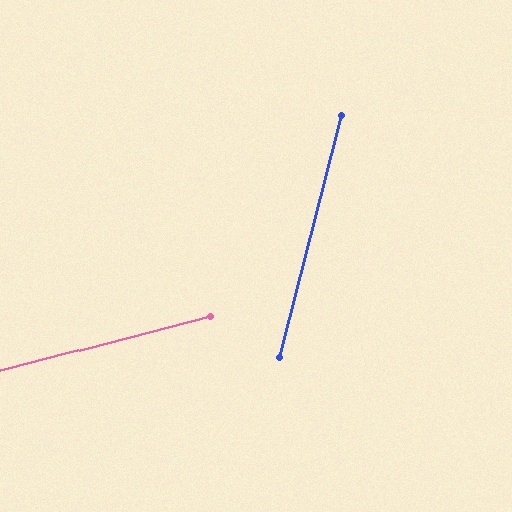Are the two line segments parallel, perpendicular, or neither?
Neither parallel nor perpendicular — they differ by about 61°.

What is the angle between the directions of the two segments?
Approximately 61 degrees.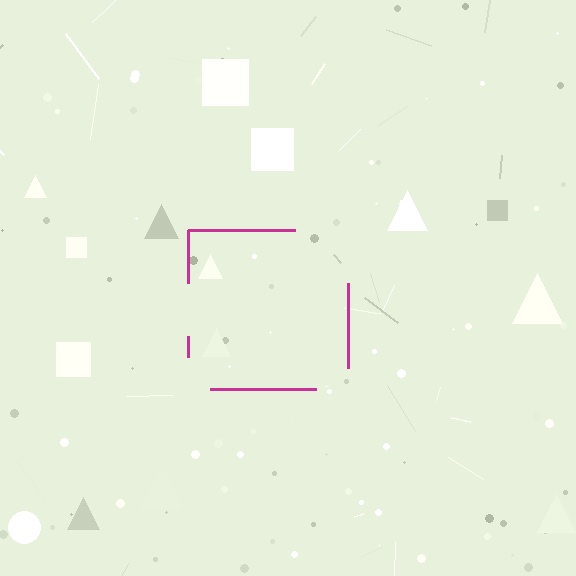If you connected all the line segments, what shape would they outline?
They would outline a square.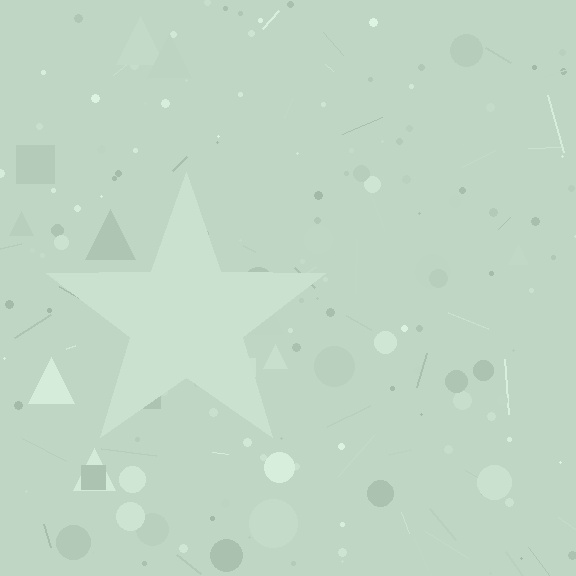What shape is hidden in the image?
A star is hidden in the image.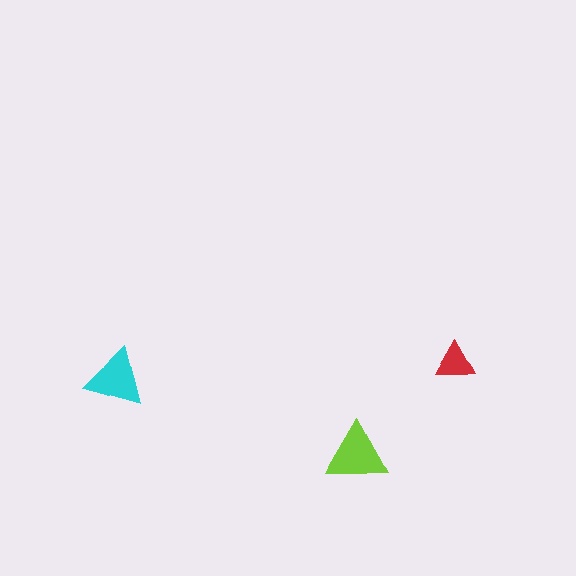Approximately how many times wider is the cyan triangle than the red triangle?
About 1.5 times wider.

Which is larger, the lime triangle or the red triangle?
The lime one.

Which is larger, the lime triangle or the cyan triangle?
The lime one.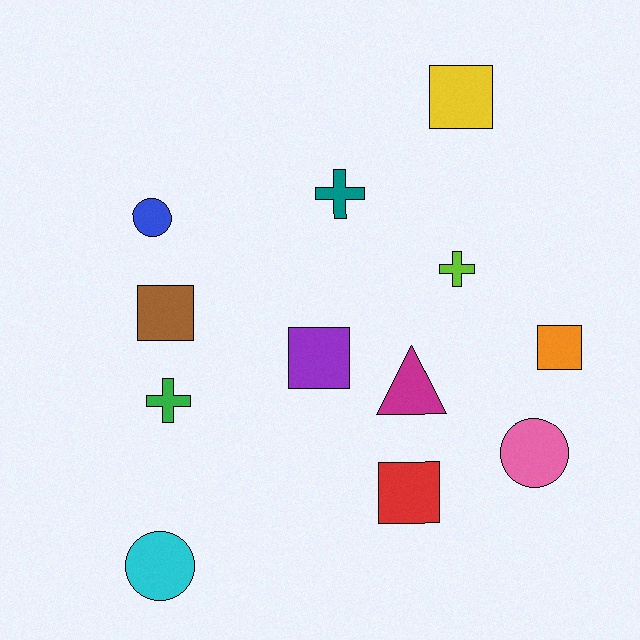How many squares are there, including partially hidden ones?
There are 5 squares.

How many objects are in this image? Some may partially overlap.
There are 12 objects.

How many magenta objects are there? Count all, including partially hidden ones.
There is 1 magenta object.